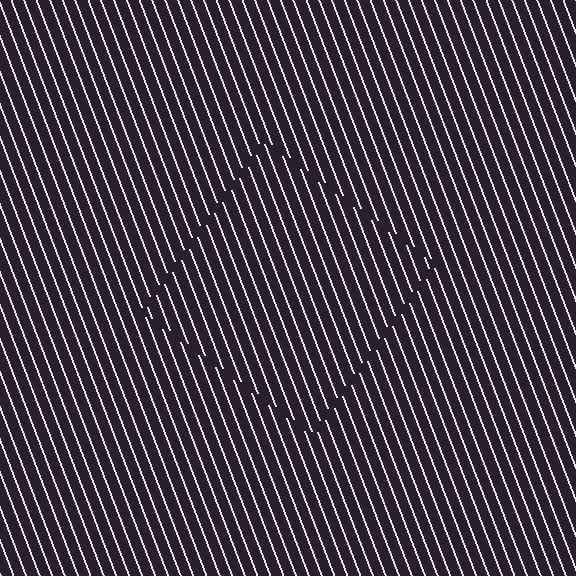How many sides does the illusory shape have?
4 sides — the line-ends trace a square.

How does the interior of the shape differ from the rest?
The interior of the shape contains the same grating, shifted by half a period — the contour is defined by the phase discontinuity where line-ends from the inner and outer gratings abut.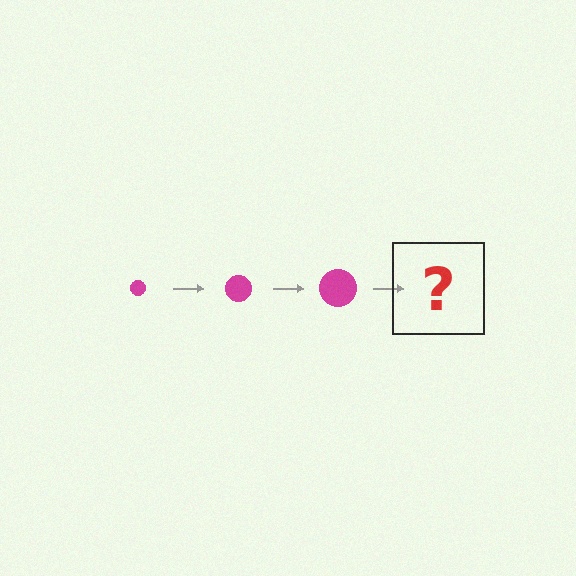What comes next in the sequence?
The next element should be a magenta circle, larger than the previous one.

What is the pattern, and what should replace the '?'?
The pattern is that the circle gets progressively larger each step. The '?' should be a magenta circle, larger than the previous one.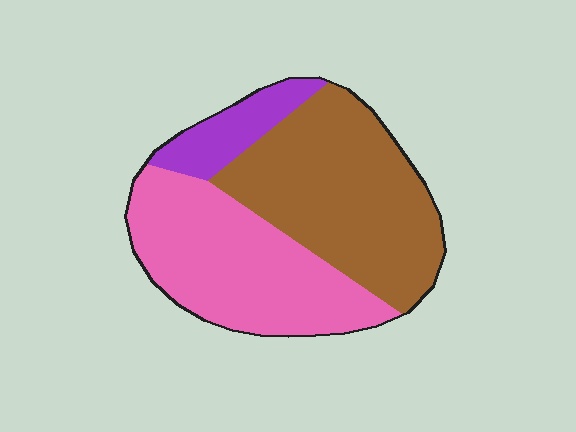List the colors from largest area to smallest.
From largest to smallest: brown, pink, purple.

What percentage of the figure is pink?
Pink takes up about two fifths (2/5) of the figure.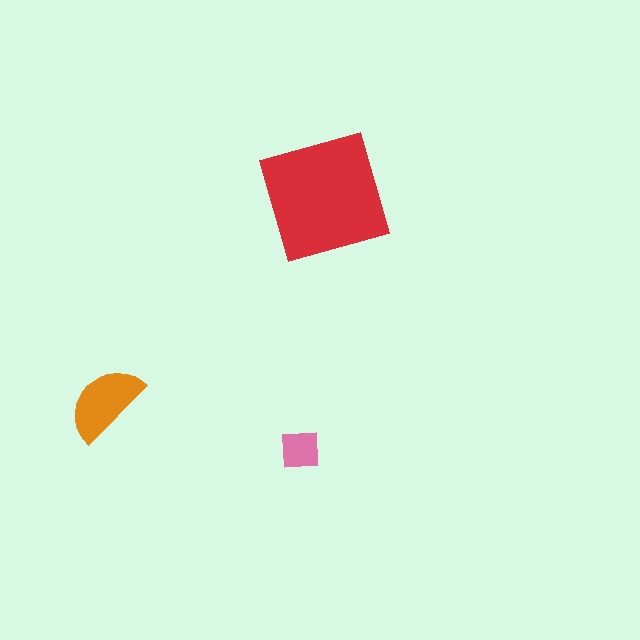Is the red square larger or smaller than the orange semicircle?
Larger.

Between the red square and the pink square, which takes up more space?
The red square.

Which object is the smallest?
The pink square.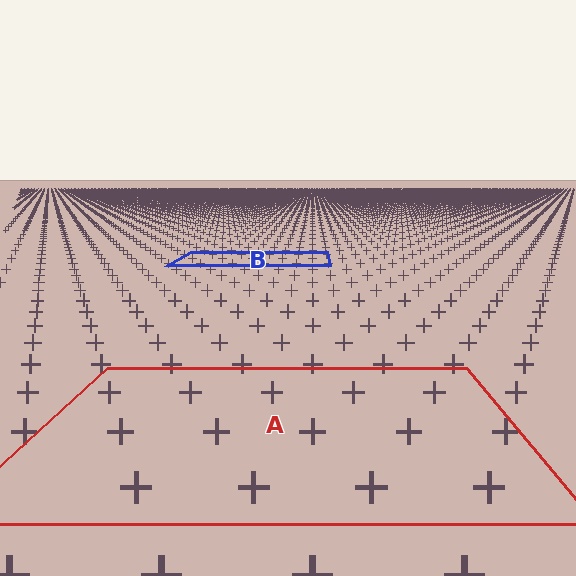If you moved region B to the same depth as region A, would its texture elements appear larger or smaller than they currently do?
They would appear larger. At a closer depth, the same texture elements are projected at a bigger on-screen size.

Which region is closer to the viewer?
Region A is closer. The texture elements there are larger and more spread out.